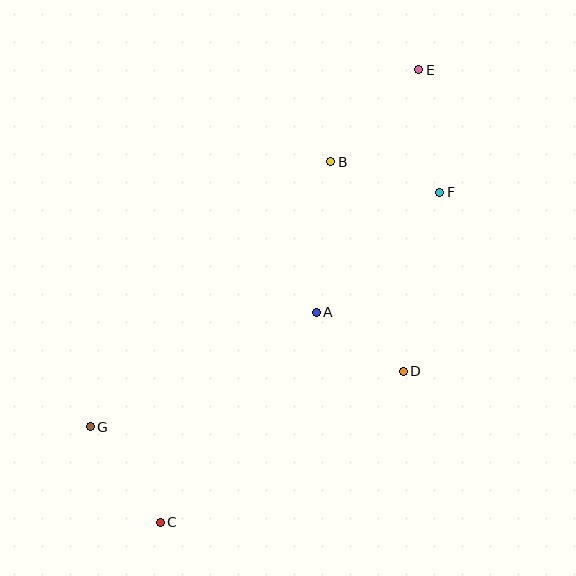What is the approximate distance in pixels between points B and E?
The distance between B and E is approximately 127 pixels.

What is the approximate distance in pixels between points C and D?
The distance between C and D is approximately 286 pixels.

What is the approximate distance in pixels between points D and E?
The distance between D and E is approximately 302 pixels.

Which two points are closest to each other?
Points A and D are closest to each other.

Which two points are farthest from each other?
Points C and E are farthest from each other.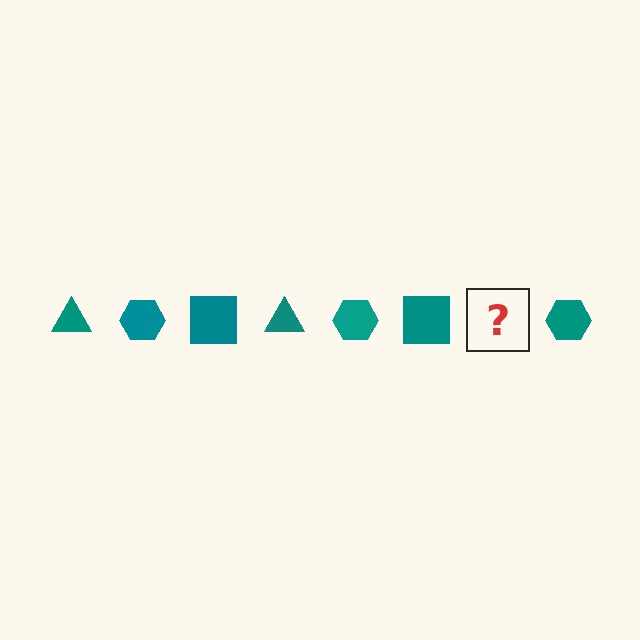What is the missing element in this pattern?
The missing element is a teal triangle.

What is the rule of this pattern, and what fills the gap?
The rule is that the pattern cycles through triangle, hexagon, square shapes in teal. The gap should be filled with a teal triangle.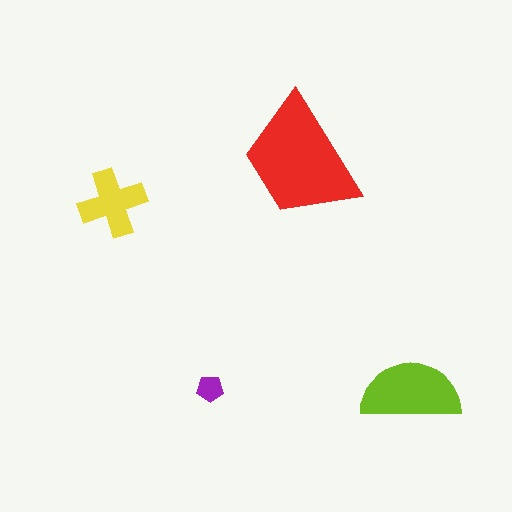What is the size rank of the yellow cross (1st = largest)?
3rd.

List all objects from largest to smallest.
The red trapezoid, the lime semicircle, the yellow cross, the purple pentagon.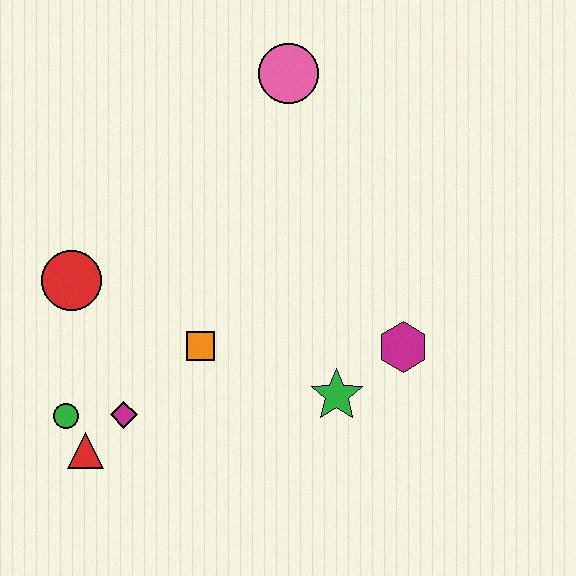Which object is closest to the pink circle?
The orange square is closest to the pink circle.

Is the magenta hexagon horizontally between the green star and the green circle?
No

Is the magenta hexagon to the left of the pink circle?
No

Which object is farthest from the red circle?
The magenta hexagon is farthest from the red circle.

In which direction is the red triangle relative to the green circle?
The red triangle is below the green circle.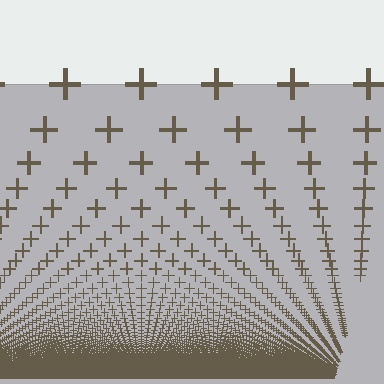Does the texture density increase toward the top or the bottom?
Density increases toward the bottom.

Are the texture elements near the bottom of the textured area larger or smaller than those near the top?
Smaller. The gradient is inverted — elements near the bottom are smaller and denser.